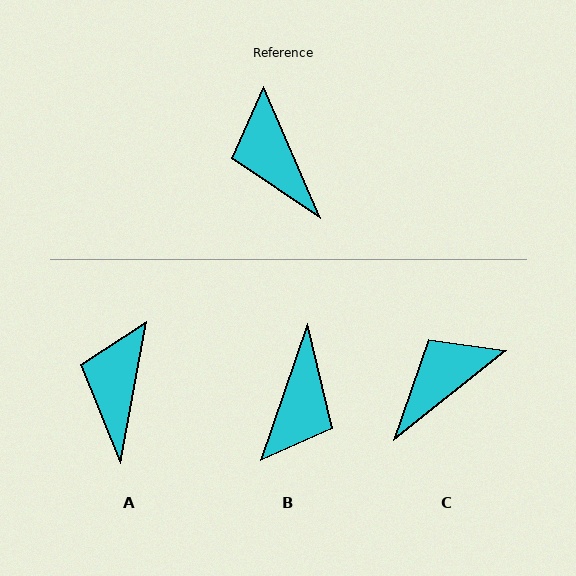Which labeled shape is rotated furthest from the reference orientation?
B, about 138 degrees away.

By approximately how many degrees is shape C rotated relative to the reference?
Approximately 75 degrees clockwise.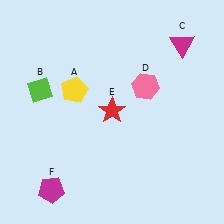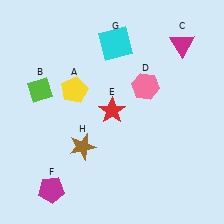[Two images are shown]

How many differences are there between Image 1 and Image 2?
There are 2 differences between the two images.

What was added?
A cyan square (G), a brown star (H) were added in Image 2.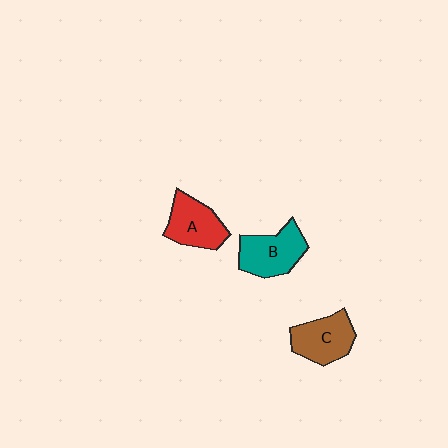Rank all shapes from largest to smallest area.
From largest to smallest: B (teal), C (brown), A (red).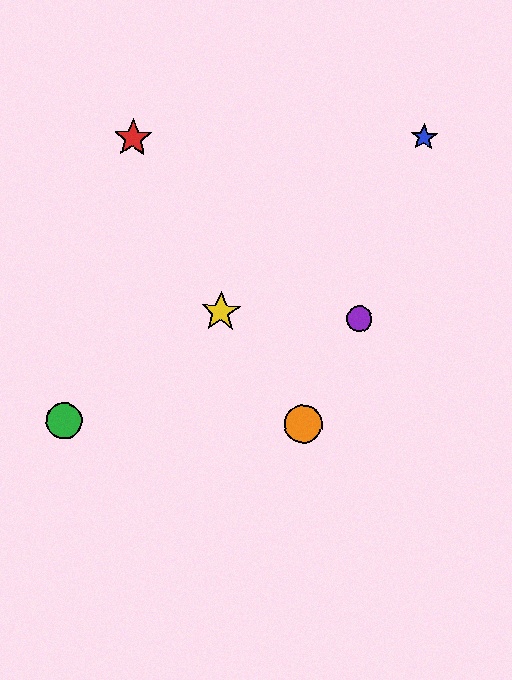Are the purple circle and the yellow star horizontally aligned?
Yes, both are at y≈319.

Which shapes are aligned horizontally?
The yellow star, the purple circle are aligned horizontally.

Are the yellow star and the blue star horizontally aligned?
No, the yellow star is at y≈312 and the blue star is at y≈137.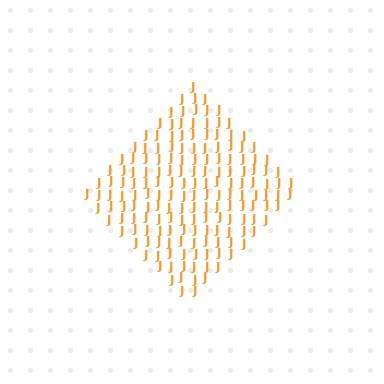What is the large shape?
The large shape is a diamond.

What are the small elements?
The small elements are letter J's.